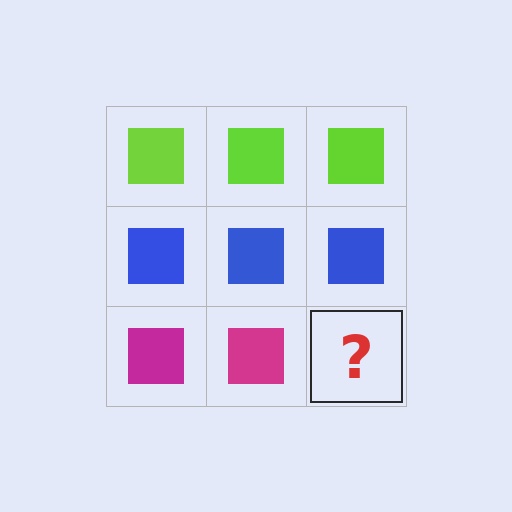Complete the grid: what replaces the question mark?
The question mark should be replaced with a magenta square.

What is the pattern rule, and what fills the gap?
The rule is that each row has a consistent color. The gap should be filled with a magenta square.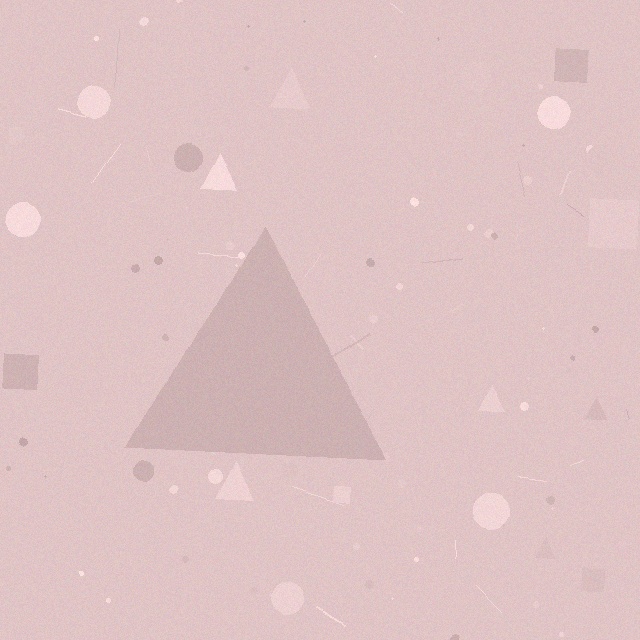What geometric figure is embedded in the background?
A triangle is embedded in the background.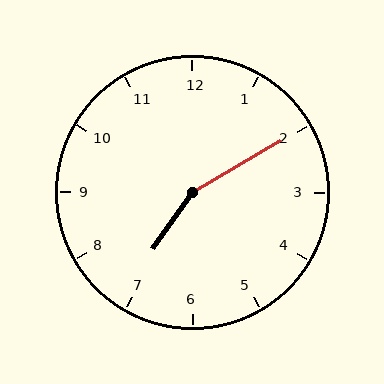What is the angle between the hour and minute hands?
Approximately 155 degrees.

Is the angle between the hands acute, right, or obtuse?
It is obtuse.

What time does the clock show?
7:10.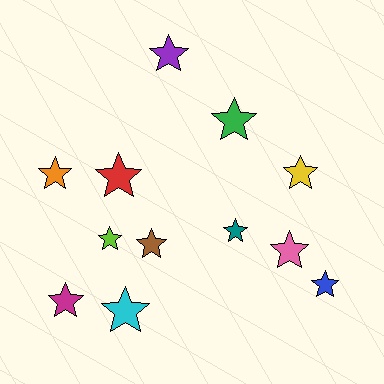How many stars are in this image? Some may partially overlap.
There are 12 stars.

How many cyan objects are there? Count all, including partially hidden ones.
There is 1 cyan object.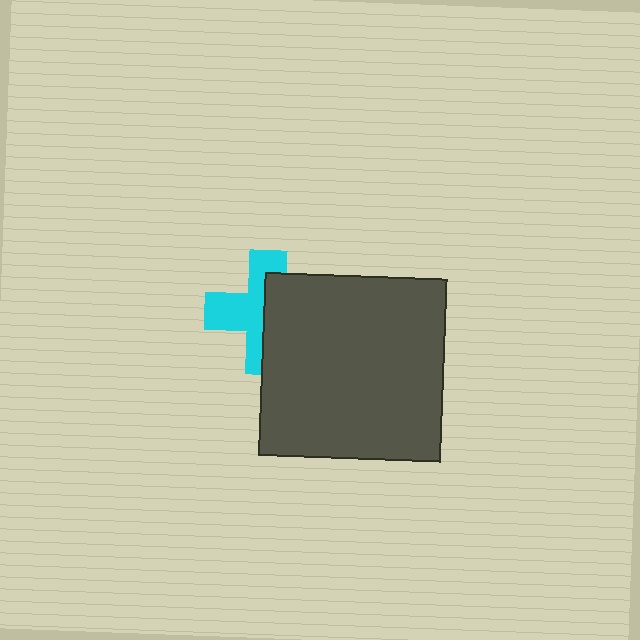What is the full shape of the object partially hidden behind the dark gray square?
The partially hidden object is a cyan cross.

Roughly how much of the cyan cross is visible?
About half of it is visible (roughly 52%).